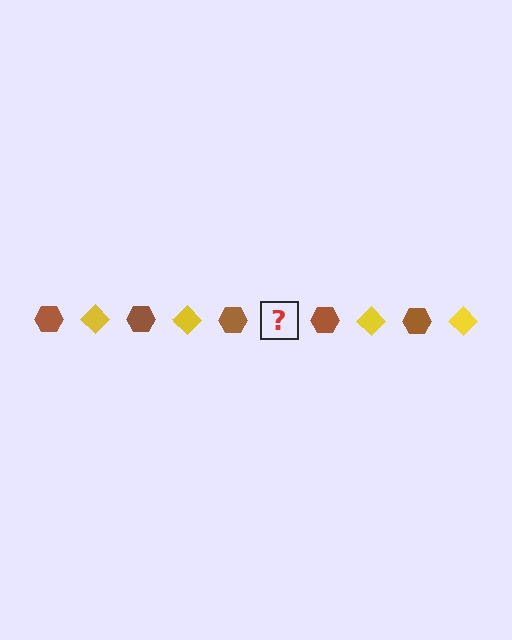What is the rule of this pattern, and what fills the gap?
The rule is that the pattern alternates between brown hexagon and yellow diamond. The gap should be filled with a yellow diamond.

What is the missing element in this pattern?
The missing element is a yellow diamond.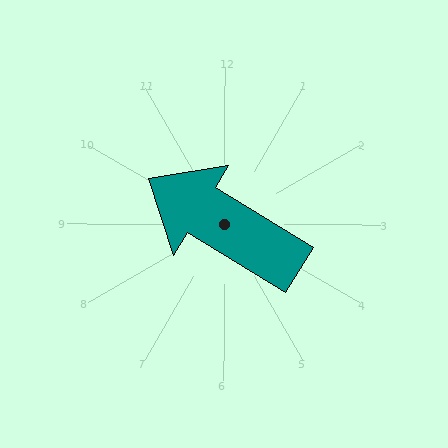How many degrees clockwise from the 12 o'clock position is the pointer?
Approximately 301 degrees.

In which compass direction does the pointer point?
Northwest.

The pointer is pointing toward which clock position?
Roughly 10 o'clock.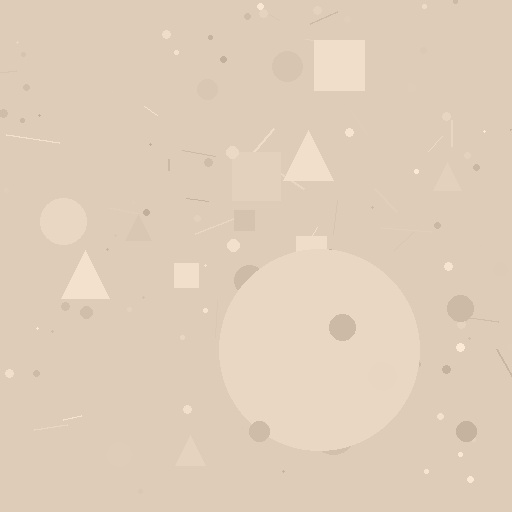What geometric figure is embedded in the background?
A circle is embedded in the background.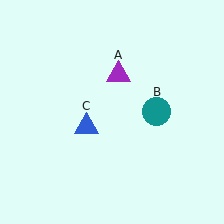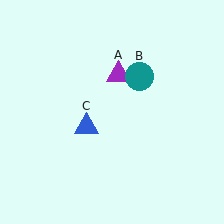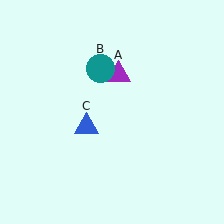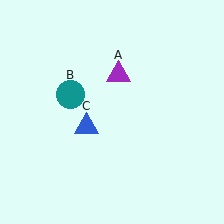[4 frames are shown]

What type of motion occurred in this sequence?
The teal circle (object B) rotated counterclockwise around the center of the scene.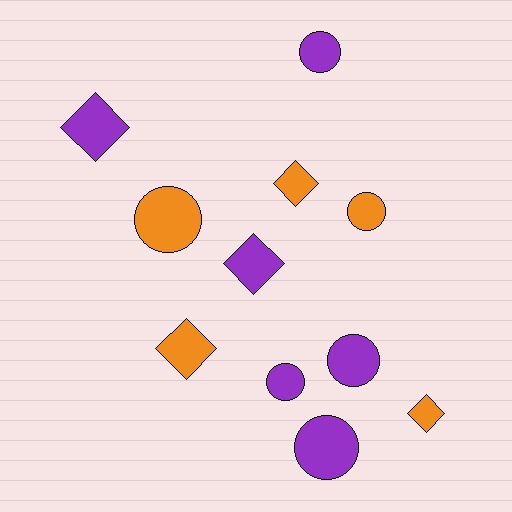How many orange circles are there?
There are 2 orange circles.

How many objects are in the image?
There are 11 objects.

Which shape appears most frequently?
Circle, with 6 objects.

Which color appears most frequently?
Purple, with 6 objects.